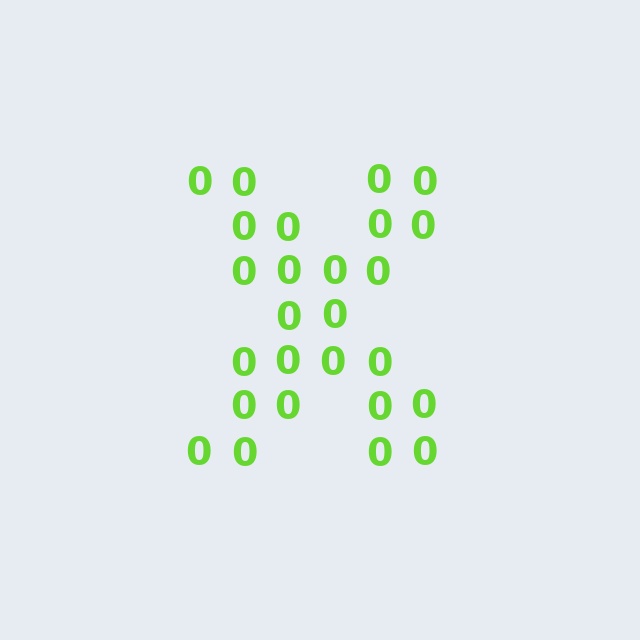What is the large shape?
The large shape is the letter X.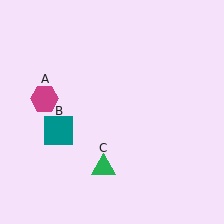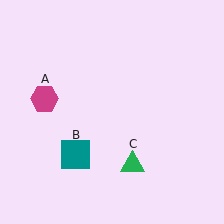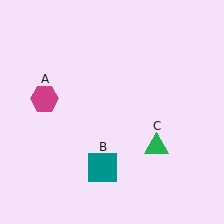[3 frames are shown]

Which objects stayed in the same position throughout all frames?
Magenta hexagon (object A) remained stationary.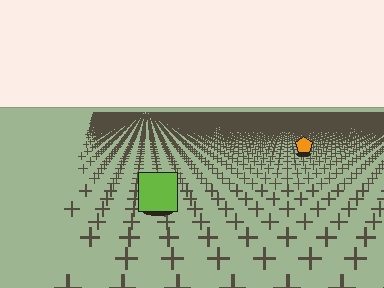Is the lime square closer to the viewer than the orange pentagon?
Yes. The lime square is closer — you can tell from the texture gradient: the ground texture is coarser near it.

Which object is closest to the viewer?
The lime square is closest. The texture marks near it are larger and more spread out.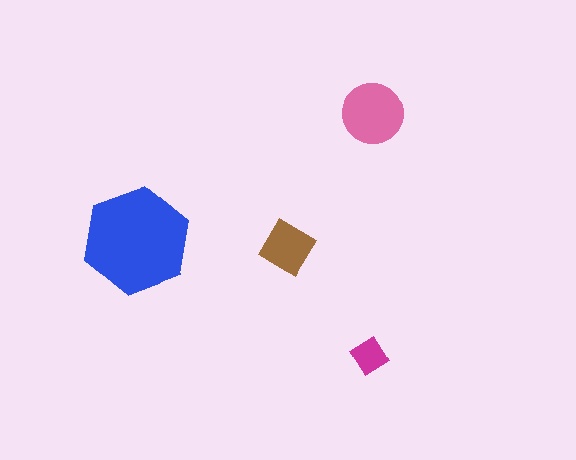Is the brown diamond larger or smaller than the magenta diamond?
Larger.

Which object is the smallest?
The magenta diamond.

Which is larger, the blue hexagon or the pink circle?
The blue hexagon.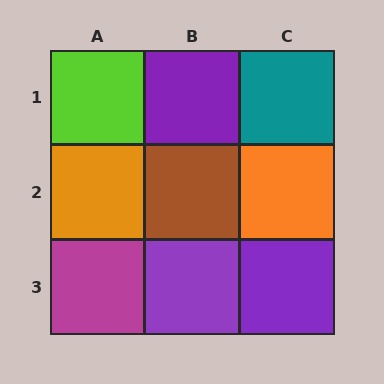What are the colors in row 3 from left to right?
Magenta, purple, purple.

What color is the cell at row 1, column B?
Purple.